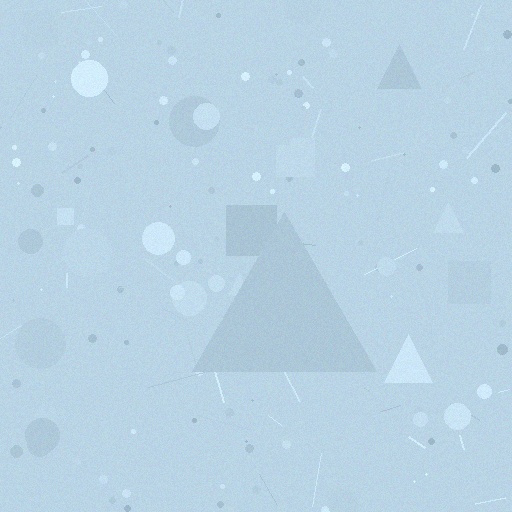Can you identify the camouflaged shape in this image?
The camouflaged shape is a triangle.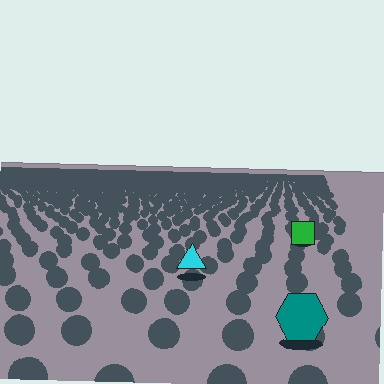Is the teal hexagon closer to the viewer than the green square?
Yes. The teal hexagon is closer — you can tell from the texture gradient: the ground texture is coarser near it.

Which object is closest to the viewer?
The teal hexagon is closest. The texture marks near it are larger and more spread out.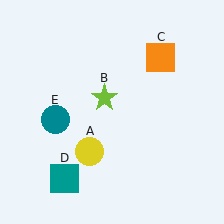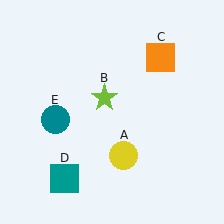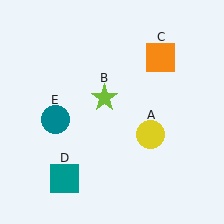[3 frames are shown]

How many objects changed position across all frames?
1 object changed position: yellow circle (object A).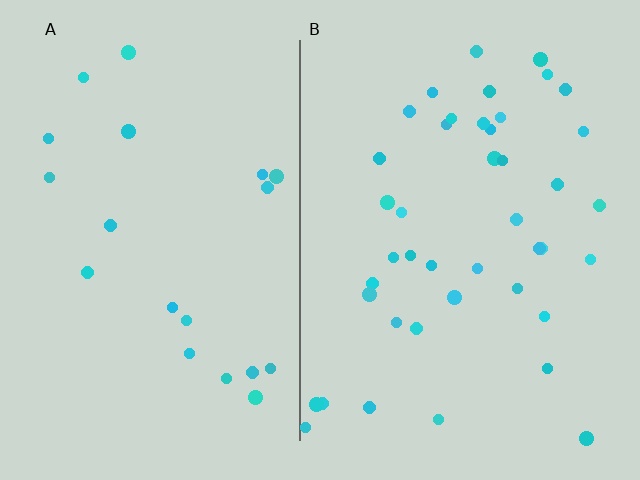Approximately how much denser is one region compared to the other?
Approximately 2.1× — region B over region A.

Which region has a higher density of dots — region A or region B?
B (the right).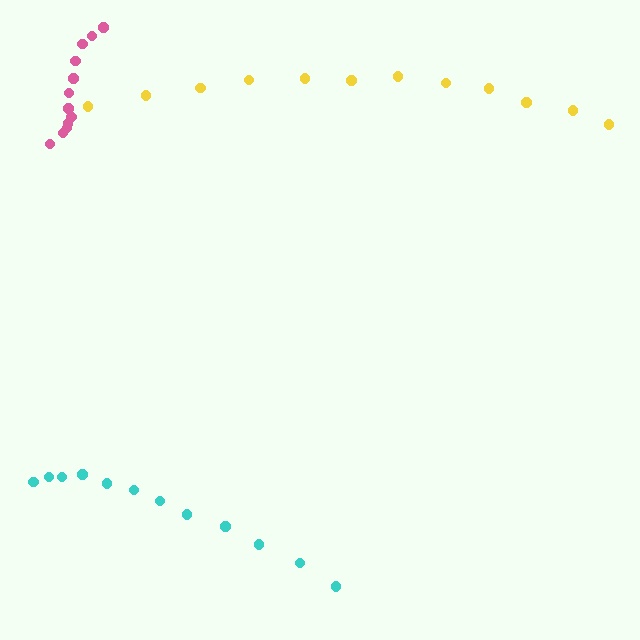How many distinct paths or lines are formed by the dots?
There are 3 distinct paths.